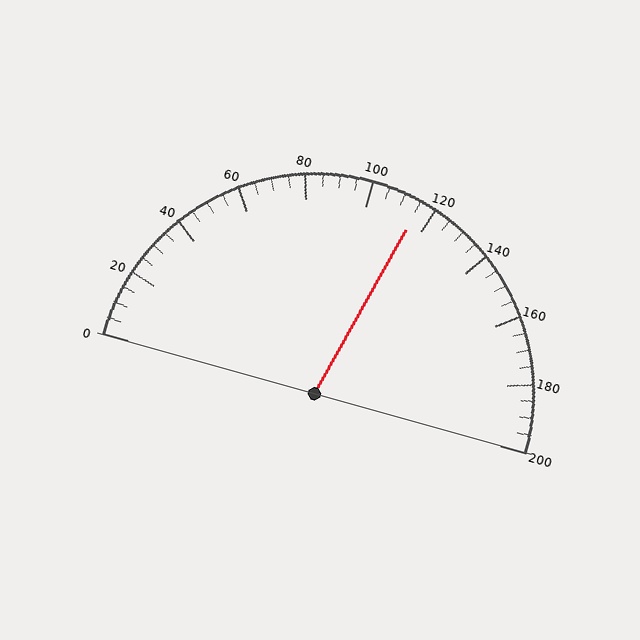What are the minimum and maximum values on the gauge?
The gauge ranges from 0 to 200.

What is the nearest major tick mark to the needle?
The nearest major tick mark is 120.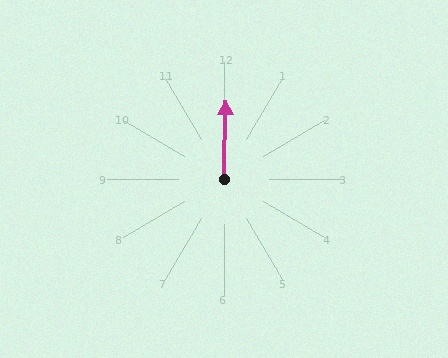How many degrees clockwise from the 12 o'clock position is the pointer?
Approximately 1 degrees.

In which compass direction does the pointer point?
North.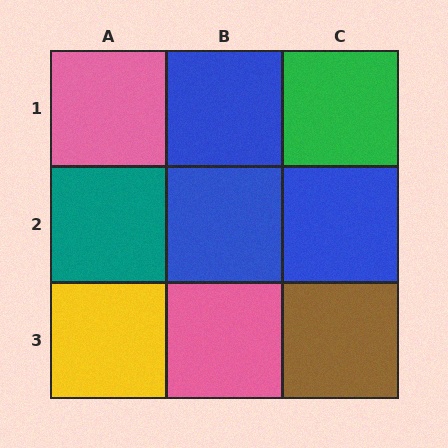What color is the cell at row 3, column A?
Yellow.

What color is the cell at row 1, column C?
Green.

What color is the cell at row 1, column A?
Pink.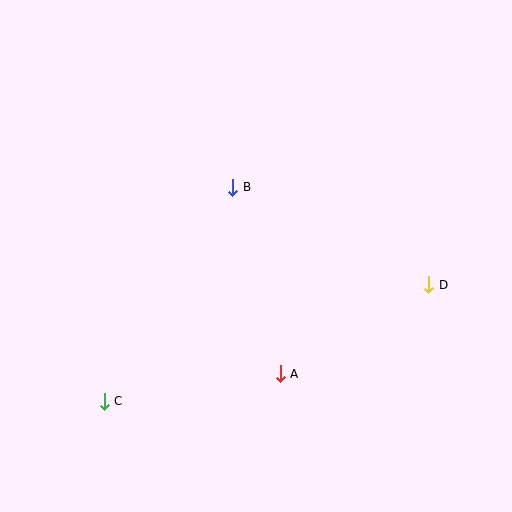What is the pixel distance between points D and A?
The distance between D and A is 173 pixels.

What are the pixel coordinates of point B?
Point B is at (233, 187).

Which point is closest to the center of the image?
Point B at (233, 187) is closest to the center.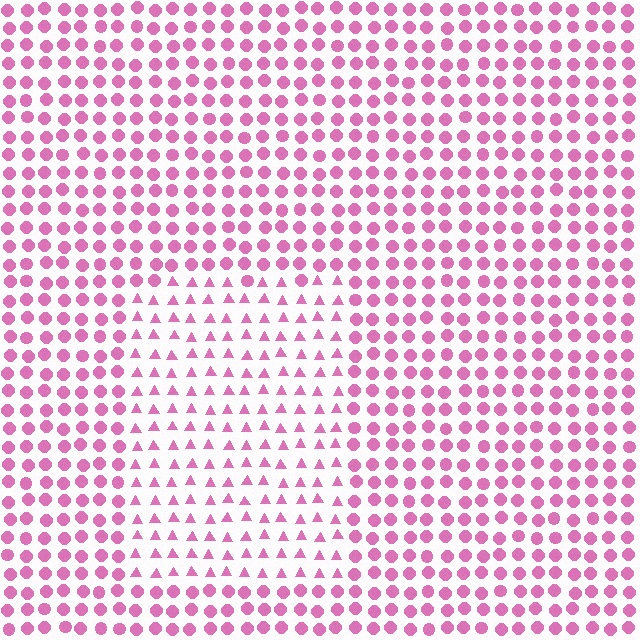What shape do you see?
I see a rectangle.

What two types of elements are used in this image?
The image uses triangles inside the rectangle region and circles outside it.